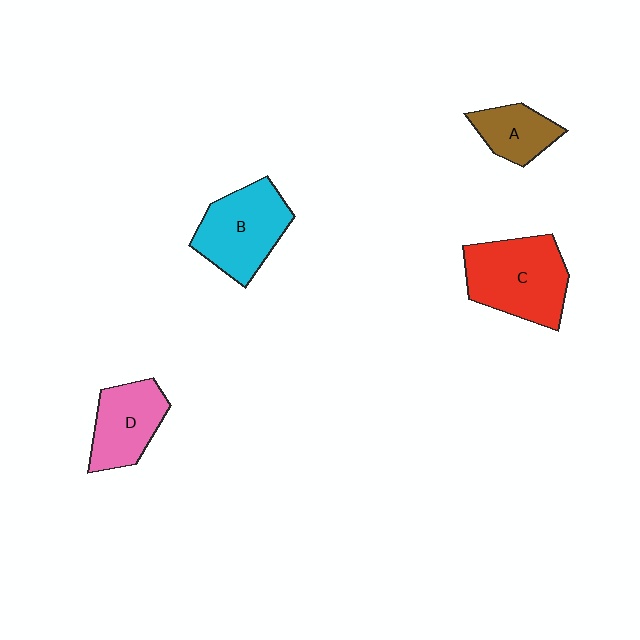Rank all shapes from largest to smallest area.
From largest to smallest: C (red), B (cyan), D (pink), A (brown).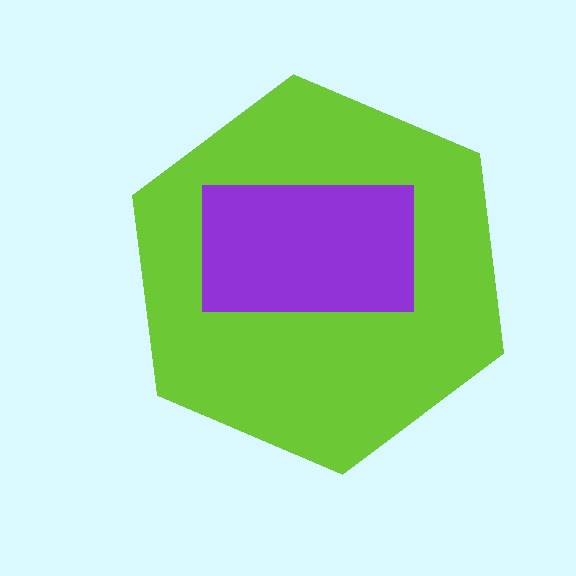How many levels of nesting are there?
2.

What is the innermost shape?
The purple rectangle.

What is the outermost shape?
The lime hexagon.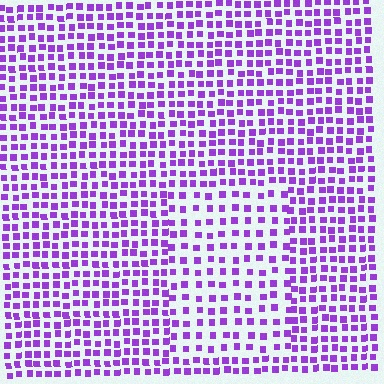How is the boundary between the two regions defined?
The boundary is defined by a change in element density (approximately 1.6x ratio). All elements are the same color, size, and shape.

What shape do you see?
I see a rectangle.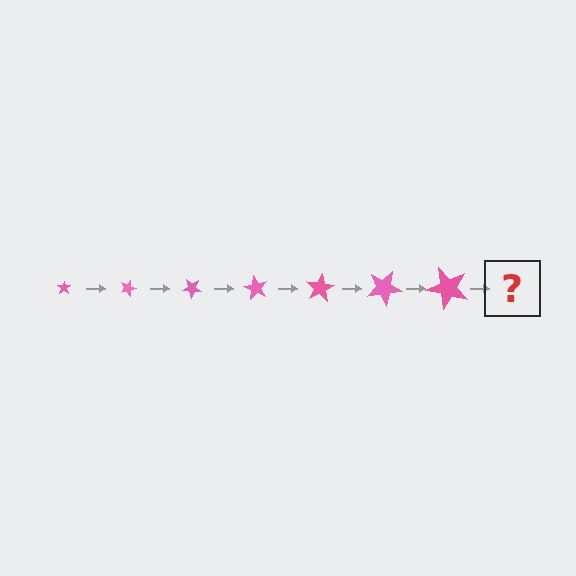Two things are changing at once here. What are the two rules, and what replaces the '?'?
The two rules are that the star grows larger each step and it rotates 20 degrees each step. The '?' should be a star, larger than the previous one and rotated 140 degrees from the start.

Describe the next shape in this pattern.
It should be a star, larger than the previous one and rotated 140 degrees from the start.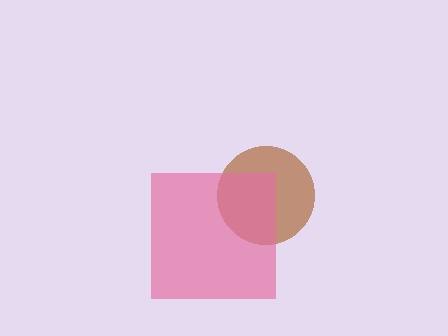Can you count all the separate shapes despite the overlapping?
Yes, there are 2 separate shapes.